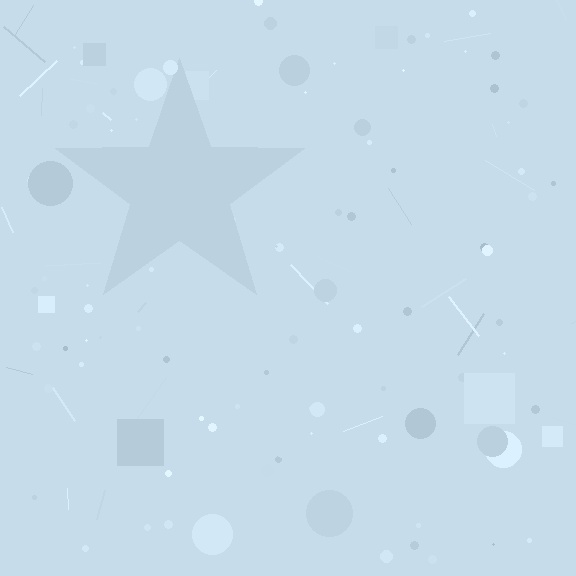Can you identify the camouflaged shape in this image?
The camouflaged shape is a star.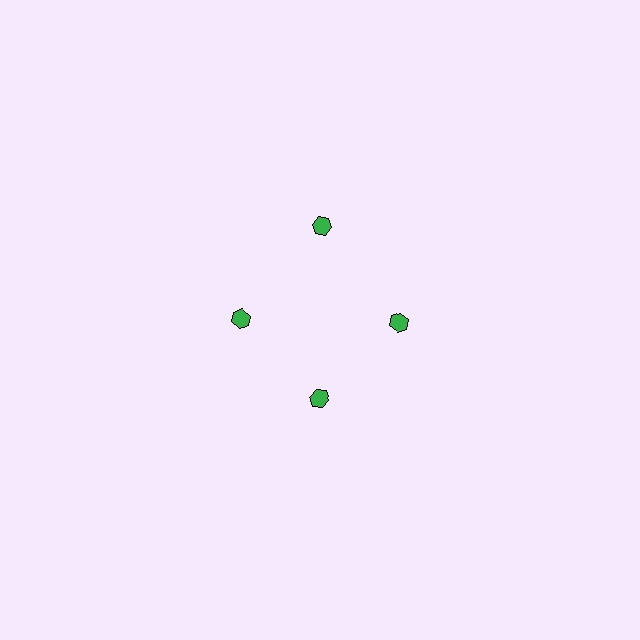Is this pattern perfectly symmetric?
No. The 4 green hexagons are arranged in a ring, but one element near the 12 o'clock position is pushed outward from the center, breaking the 4-fold rotational symmetry.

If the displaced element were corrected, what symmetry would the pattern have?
It would have 4-fold rotational symmetry — the pattern would map onto itself every 90 degrees.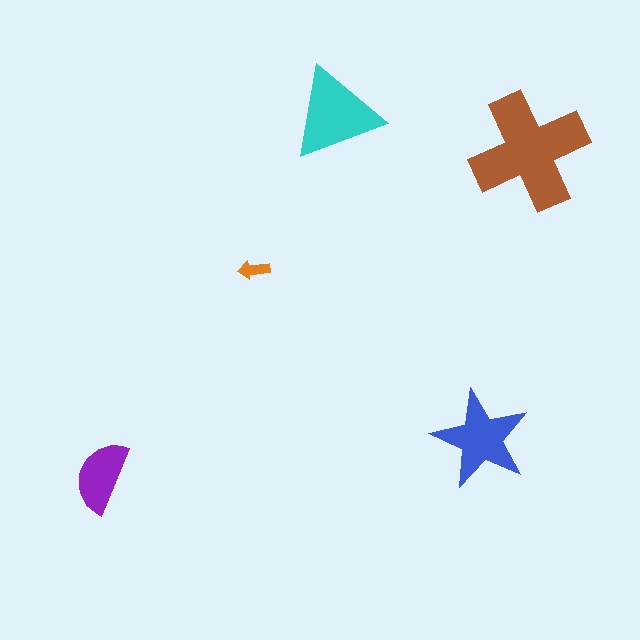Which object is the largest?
The brown cross.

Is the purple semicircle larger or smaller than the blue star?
Smaller.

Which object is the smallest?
The orange arrow.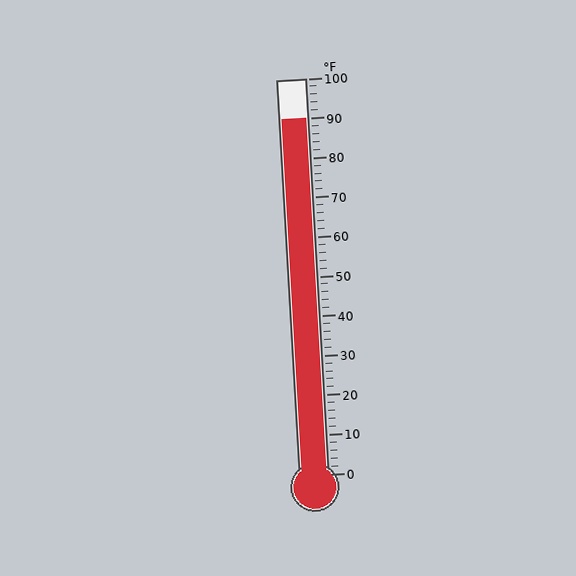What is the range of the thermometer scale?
The thermometer scale ranges from 0°F to 100°F.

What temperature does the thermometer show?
The thermometer shows approximately 90°F.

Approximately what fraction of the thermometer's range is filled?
The thermometer is filled to approximately 90% of its range.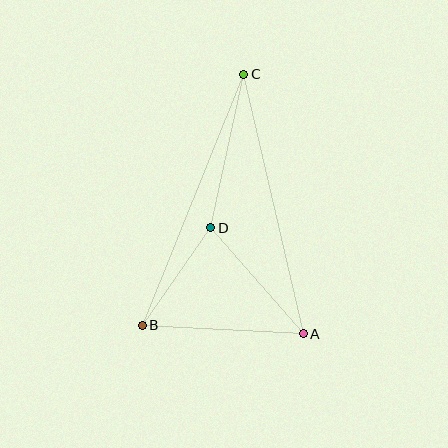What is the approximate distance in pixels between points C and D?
The distance between C and D is approximately 157 pixels.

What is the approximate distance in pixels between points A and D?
The distance between A and D is approximately 140 pixels.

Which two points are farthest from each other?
Points B and C are farthest from each other.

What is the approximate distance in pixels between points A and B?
The distance between A and B is approximately 161 pixels.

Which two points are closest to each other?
Points B and D are closest to each other.